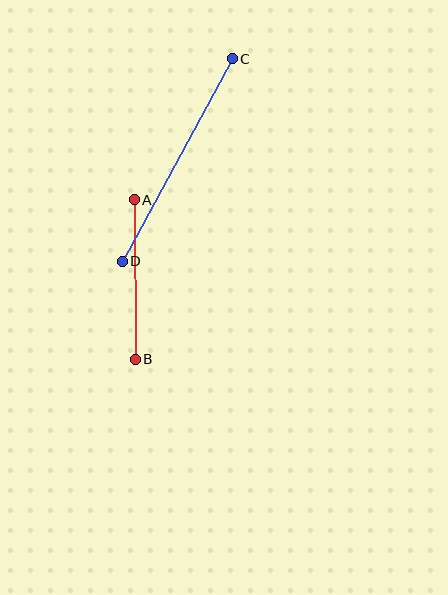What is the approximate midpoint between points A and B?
The midpoint is at approximately (135, 279) pixels.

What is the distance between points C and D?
The distance is approximately 231 pixels.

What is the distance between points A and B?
The distance is approximately 160 pixels.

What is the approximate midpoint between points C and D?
The midpoint is at approximately (177, 160) pixels.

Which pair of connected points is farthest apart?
Points C and D are farthest apart.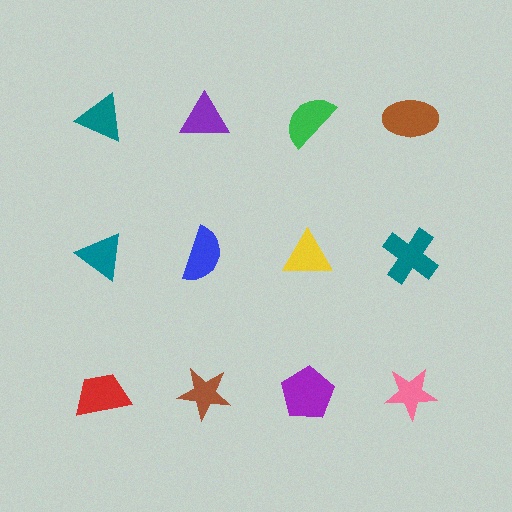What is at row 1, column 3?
A green semicircle.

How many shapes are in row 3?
4 shapes.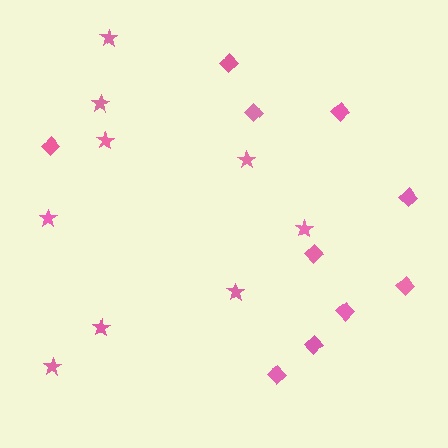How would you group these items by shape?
There are 2 groups: one group of stars (9) and one group of diamonds (10).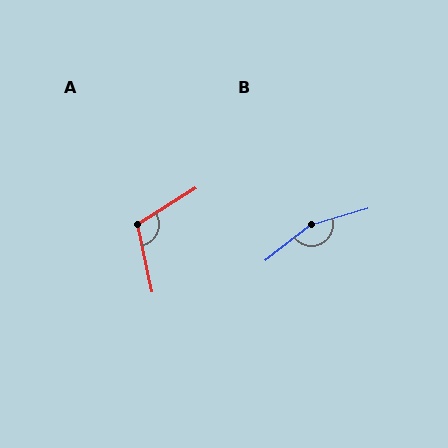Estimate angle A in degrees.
Approximately 109 degrees.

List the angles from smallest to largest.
A (109°), B (159°).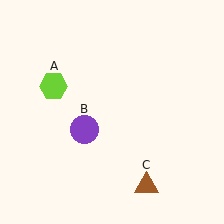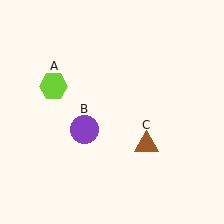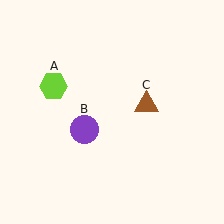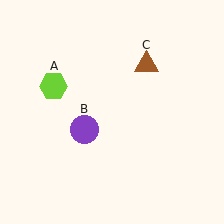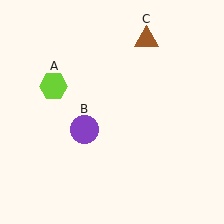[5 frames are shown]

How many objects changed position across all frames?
1 object changed position: brown triangle (object C).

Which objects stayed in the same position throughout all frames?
Lime hexagon (object A) and purple circle (object B) remained stationary.